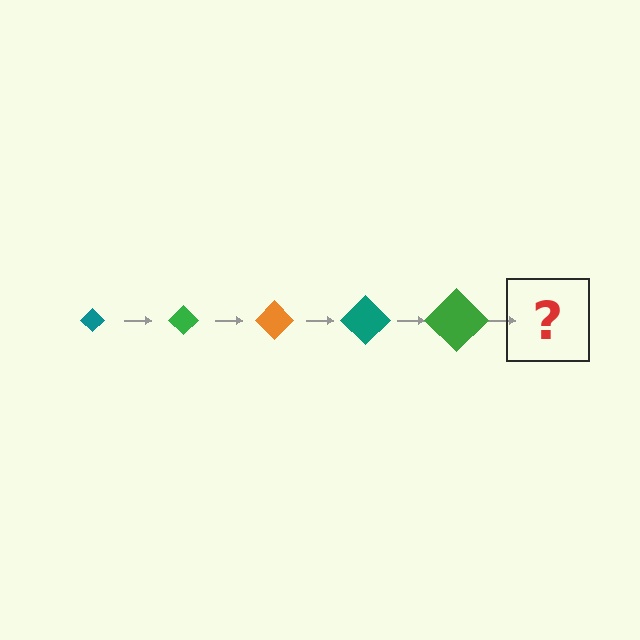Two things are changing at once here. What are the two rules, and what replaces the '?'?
The two rules are that the diamond grows larger each step and the color cycles through teal, green, and orange. The '?' should be an orange diamond, larger than the previous one.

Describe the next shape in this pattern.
It should be an orange diamond, larger than the previous one.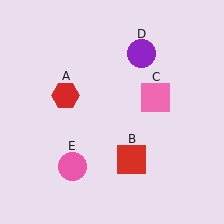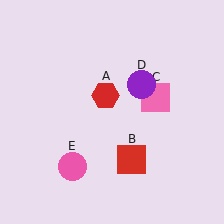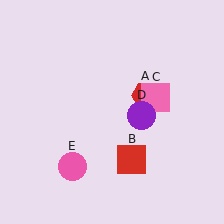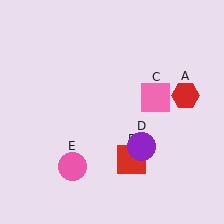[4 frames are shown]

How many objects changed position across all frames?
2 objects changed position: red hexagon (object A), purple circle (object D).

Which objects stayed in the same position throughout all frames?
Red square (object B) and pink square (object C) and pink circle (object E) remained stationary.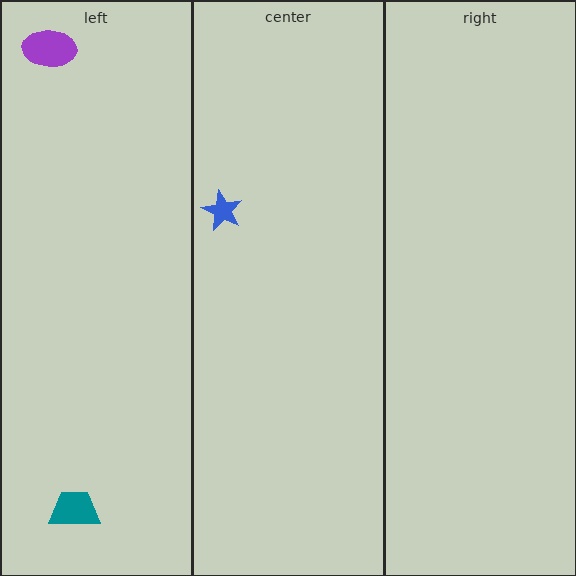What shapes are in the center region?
The blue star.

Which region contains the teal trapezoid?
The left region.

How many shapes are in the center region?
1.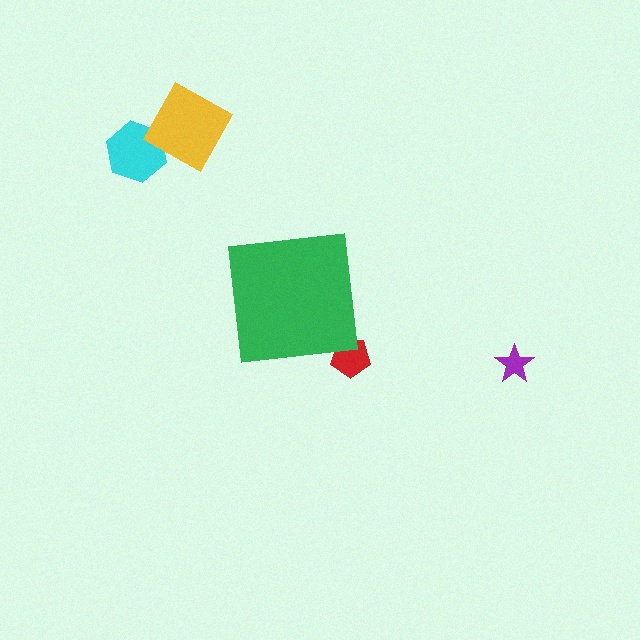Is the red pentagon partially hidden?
Yes, the red pentagon is partially hidden behind the green square.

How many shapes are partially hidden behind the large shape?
1 shape is partially hidden.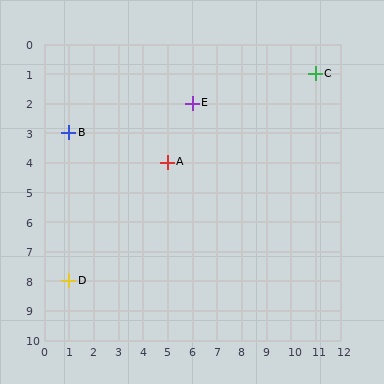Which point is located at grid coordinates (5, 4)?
Point A is at (5, 4).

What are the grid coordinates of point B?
Point B is at grid coordinates (1, 3).